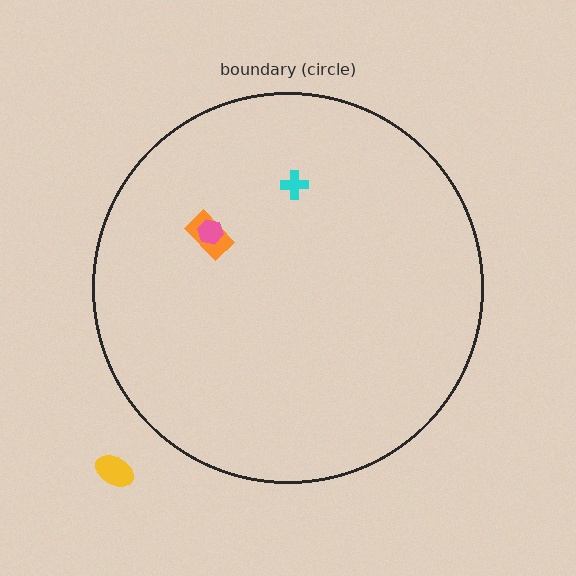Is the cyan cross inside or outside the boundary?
Inside.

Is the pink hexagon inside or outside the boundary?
Inside.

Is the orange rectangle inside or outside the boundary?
Inside.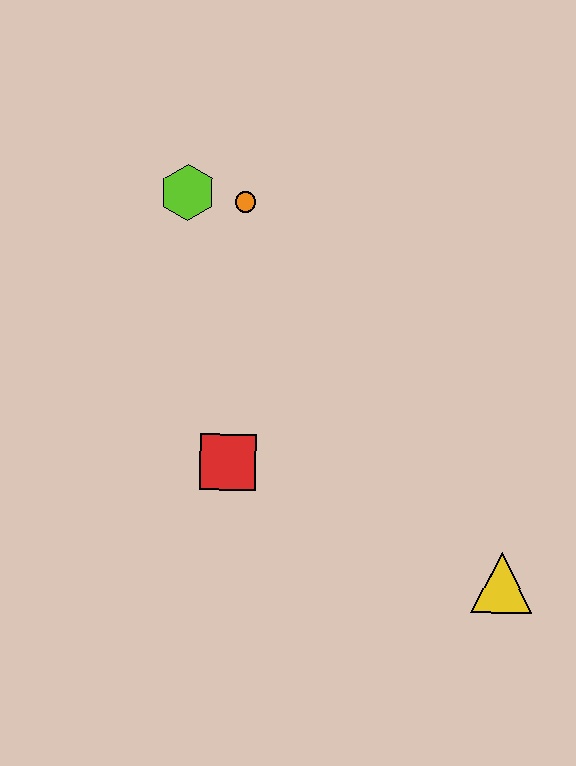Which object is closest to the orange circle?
The lime hexagon is closest to the orange circle.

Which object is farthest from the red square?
The yellow triangle is farthest from the red square.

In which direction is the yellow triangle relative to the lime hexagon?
The yellow triangle is below the lime hexagon.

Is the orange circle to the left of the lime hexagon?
No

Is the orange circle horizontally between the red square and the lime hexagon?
No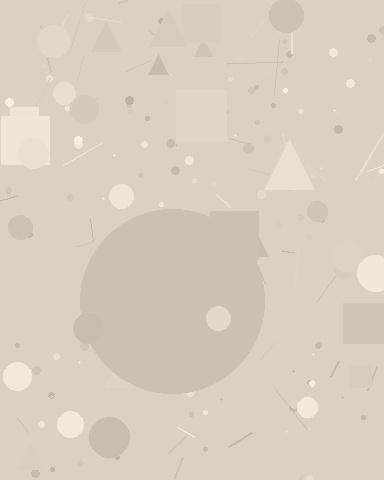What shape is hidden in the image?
A circle is hidden in the image.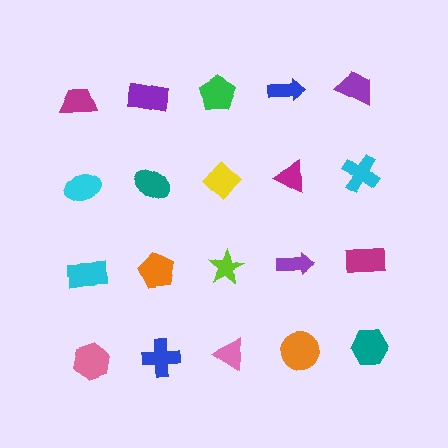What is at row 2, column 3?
A yellow diamond.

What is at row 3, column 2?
An orange pentagon.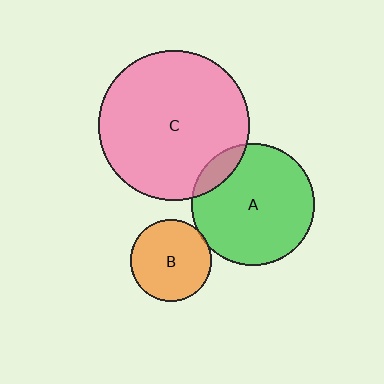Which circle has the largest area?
Circle C (pink).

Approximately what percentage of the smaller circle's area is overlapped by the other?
Approximately 10%.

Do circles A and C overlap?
Yes.